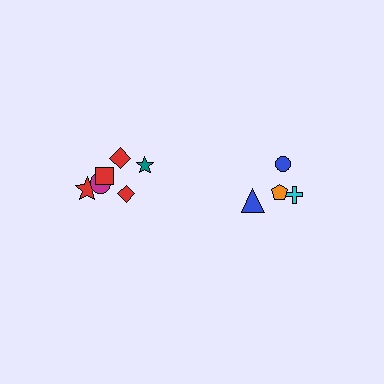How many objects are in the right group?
There are 4 objects.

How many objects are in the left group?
There are 6 objects.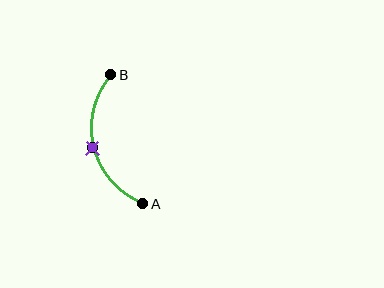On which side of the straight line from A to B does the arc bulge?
The arc bulges to the left of the straight line connecting A and B.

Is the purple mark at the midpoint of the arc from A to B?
Yes. The purple mark lies on the arc at equal arc-length from both A and B — it is the arc midpoint.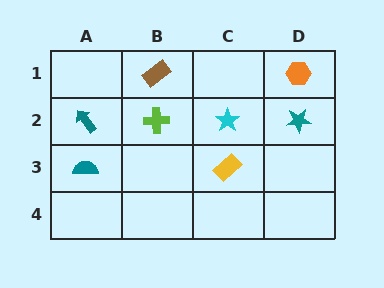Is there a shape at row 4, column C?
No, that cell is empty.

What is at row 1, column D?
An orange hexagon.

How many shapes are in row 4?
0 shapes.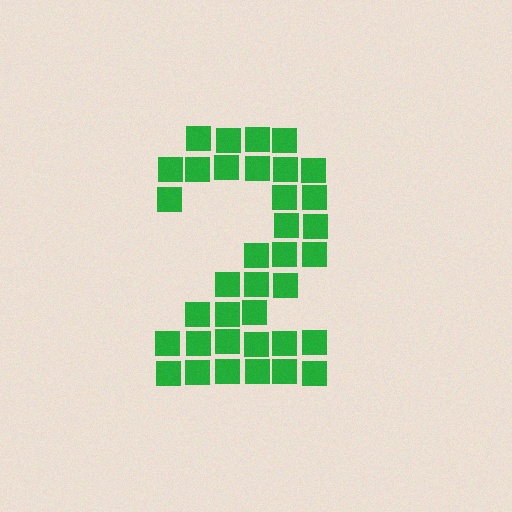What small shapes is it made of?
It is made of small squares.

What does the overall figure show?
The overall figure shows the digit 2.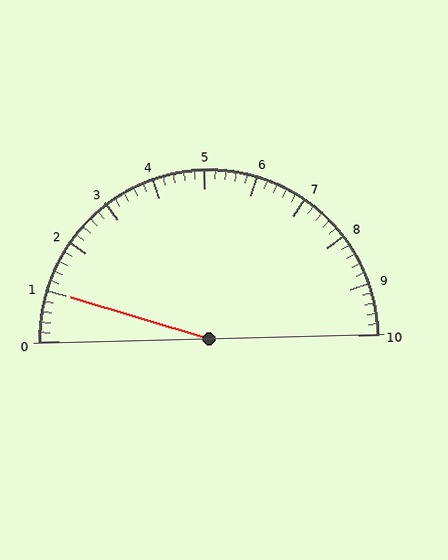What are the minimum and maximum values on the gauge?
The gauge ranges from 0 to 10.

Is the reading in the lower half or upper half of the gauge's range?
The reading is in the lower half of the range (0 to 10).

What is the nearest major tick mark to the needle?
The nearest major tick mark is 1.